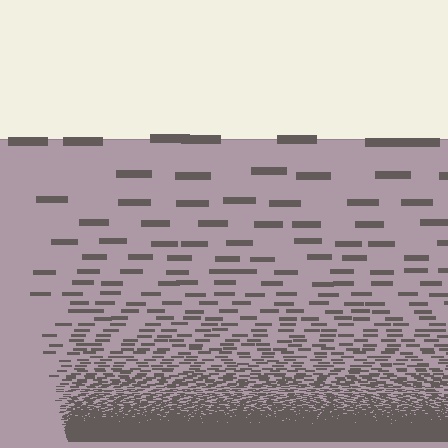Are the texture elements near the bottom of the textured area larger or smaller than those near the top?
Smaller. The gradient is inverted — elements near the bottom are smaller and denser.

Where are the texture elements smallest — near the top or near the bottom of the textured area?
Near the bottom.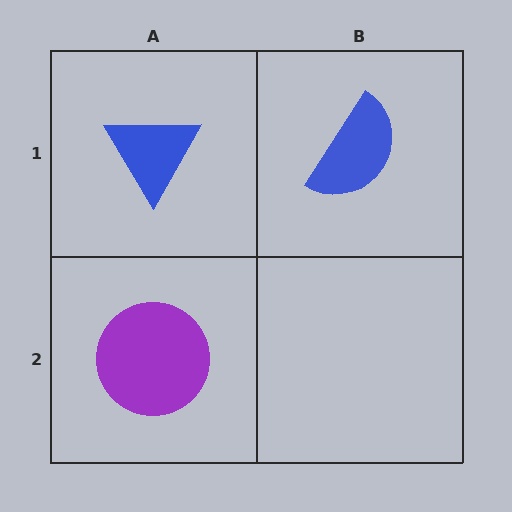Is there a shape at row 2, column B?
No, that cell is empty.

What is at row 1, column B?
A blue semicircle.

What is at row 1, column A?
A blue triangle.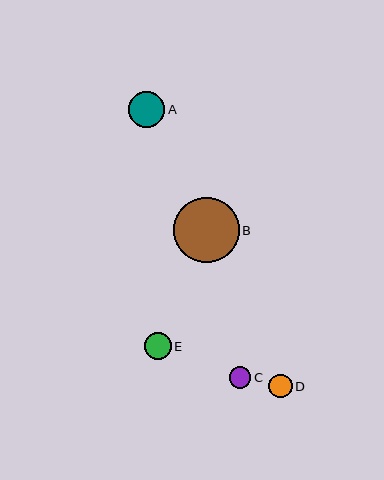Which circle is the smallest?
Circle C is the smallest with a size of approximately 22 pixels.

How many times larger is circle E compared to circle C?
Circle E is approximately 1.2 times the size of circle C.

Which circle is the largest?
Circle B is the largest with a size of approximately 66 pixels.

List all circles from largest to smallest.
From largest to smallest: B, A, E, D, C.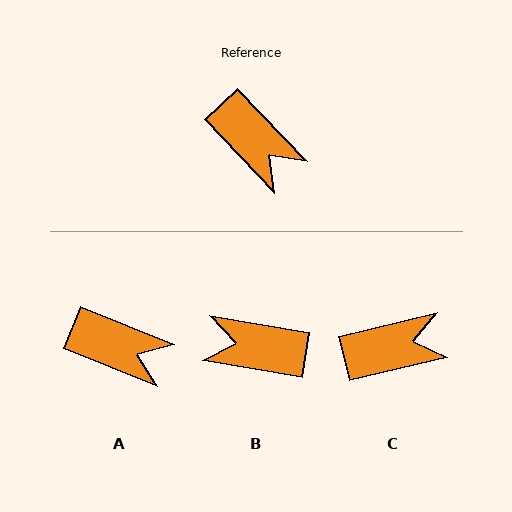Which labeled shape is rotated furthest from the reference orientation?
B, about 143 degrees away.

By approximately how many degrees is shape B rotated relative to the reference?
Approximately 143 degrees clockwise.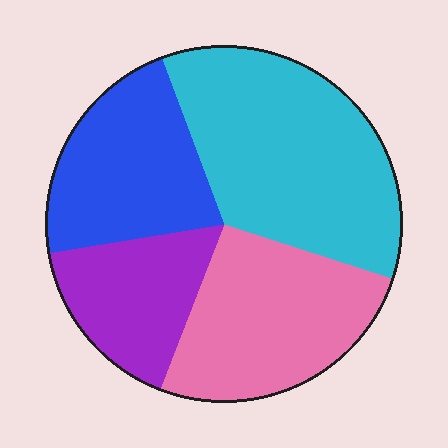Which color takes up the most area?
Cyan, at roughly 35%.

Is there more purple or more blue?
Blue.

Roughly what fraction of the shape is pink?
Pink covers 26% of the shape.